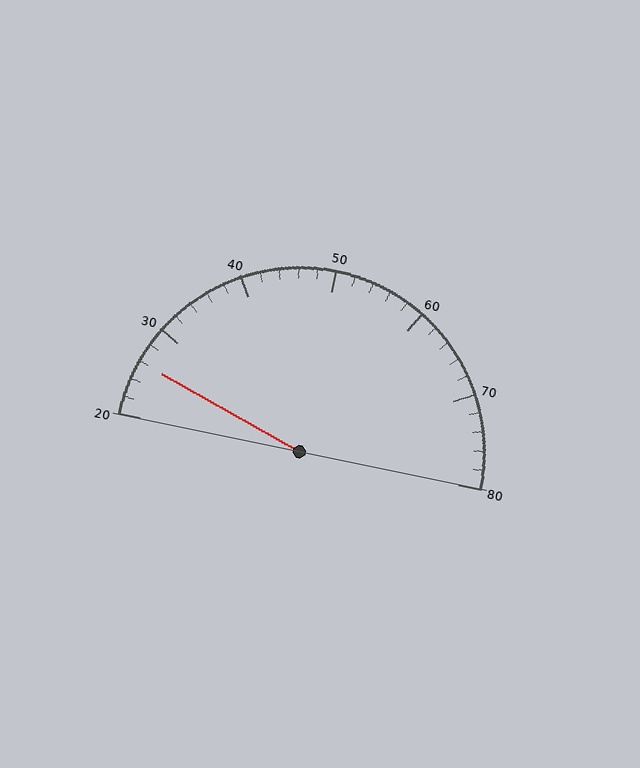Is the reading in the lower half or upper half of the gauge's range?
The reading is in the lower half of the range (20 to 80).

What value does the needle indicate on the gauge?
The needle indicates approximately 26.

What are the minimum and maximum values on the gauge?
The gauge ranges from 20 to 80.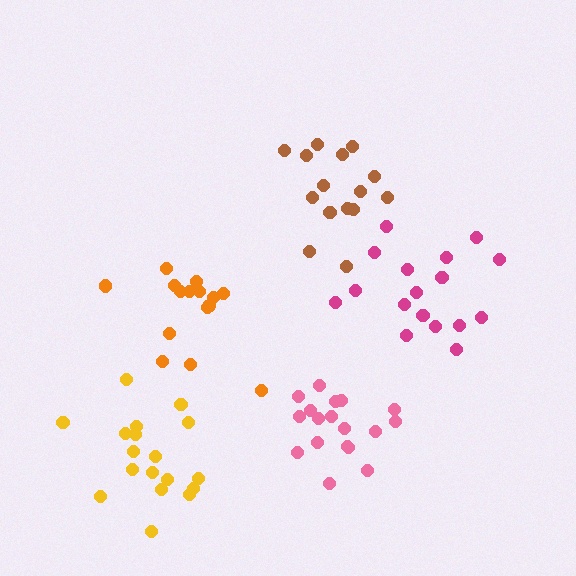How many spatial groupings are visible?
There are 5 spatial groupings.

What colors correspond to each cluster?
The clusters are colored: pink, yellow, brown, orange, magenta.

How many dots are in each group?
Group 1: 18 dots, Group 2: 18 dots, Group 3: 15 dots, Group 4: 15 dots, Group 5: 19 dots (85 total).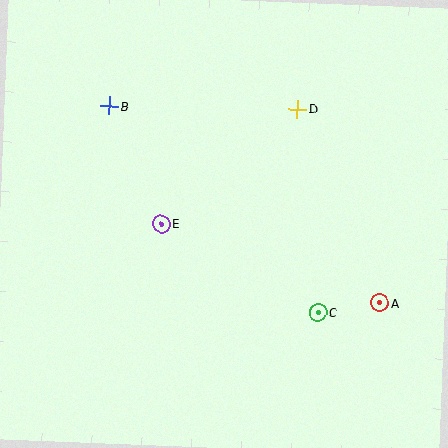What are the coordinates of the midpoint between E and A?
The midpoint between E and A is at (271, 263).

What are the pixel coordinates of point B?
Point B is at (109, 106).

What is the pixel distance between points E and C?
The distance between E and C is 180 pixels.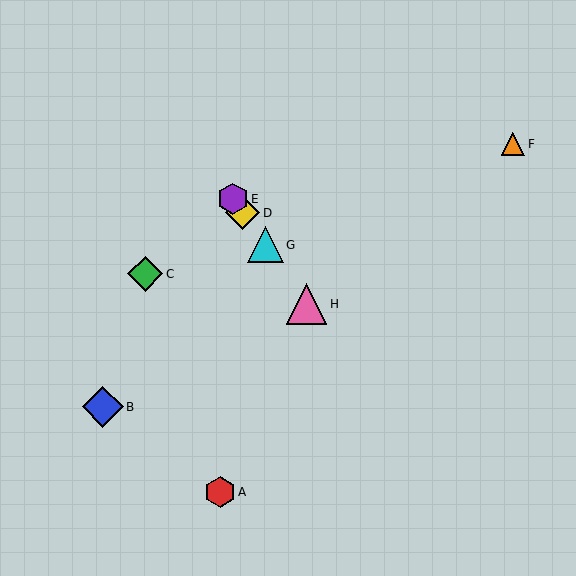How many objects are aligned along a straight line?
4 objects (D, E, G, H) are aligned along a straight line.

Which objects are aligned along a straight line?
Objects D, E, G, H are aligned along a straight line.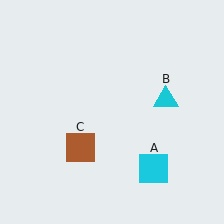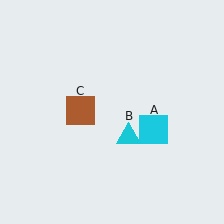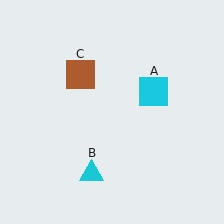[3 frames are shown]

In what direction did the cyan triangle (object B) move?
The cyan triangle (object B) moved down and to the left.